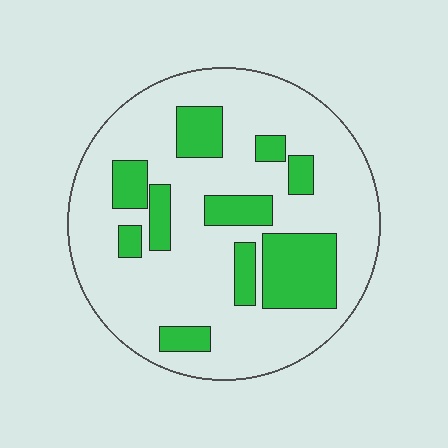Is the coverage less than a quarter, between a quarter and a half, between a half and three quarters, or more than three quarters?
Less than a quarter.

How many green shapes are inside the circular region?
10.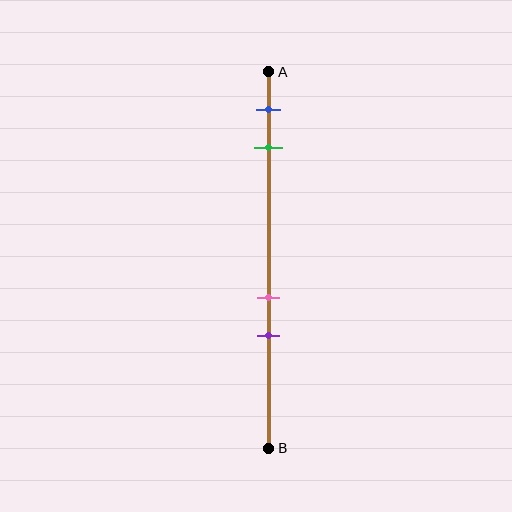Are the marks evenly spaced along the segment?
No, the marks are not evenly spaced.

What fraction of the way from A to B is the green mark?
The green mark is approximately 20% (0.2) of the way from A to B.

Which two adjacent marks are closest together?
The pink and purple marks are the closest adjacent pair.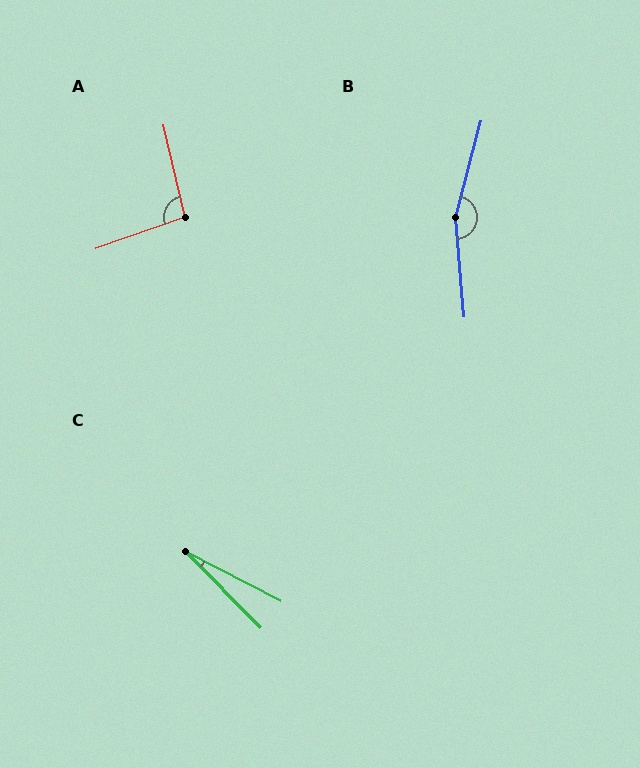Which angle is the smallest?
C, at approximately 18 degrees.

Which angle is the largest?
B, at approximately 160 degrees.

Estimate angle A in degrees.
Approximately 96 degrees.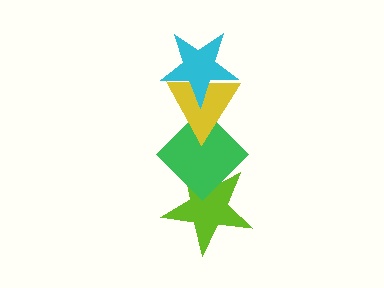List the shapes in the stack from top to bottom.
From top to bottom: the cyan star, the yellow triangle, the green diamond, the lime star.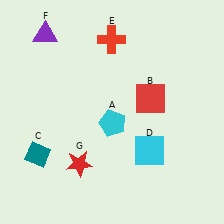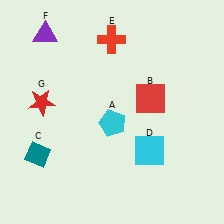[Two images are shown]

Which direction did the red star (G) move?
The red star (G) moved up.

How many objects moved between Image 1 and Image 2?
1 object moved between the two images.